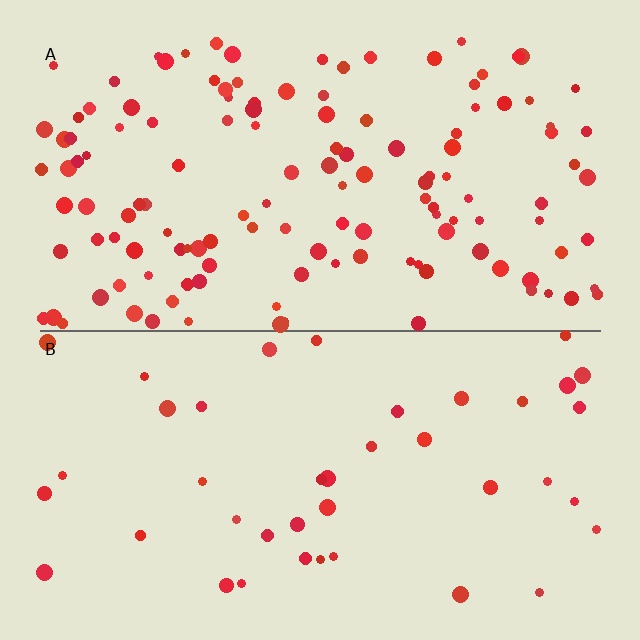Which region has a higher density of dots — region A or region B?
A (the top).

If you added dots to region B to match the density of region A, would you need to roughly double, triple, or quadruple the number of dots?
Approximately triple.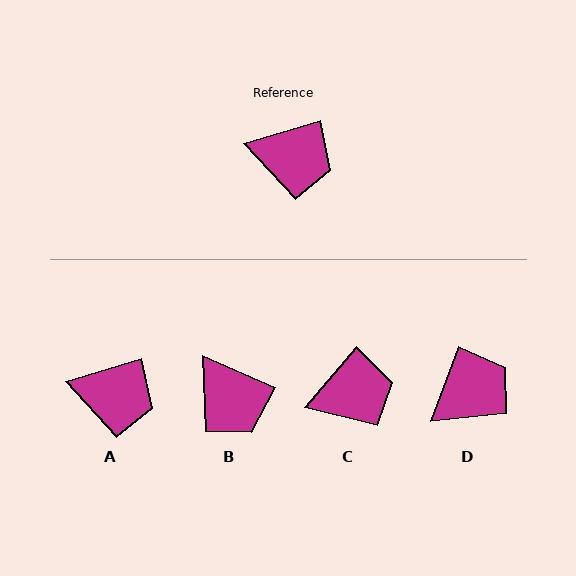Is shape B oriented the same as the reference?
No, it is off by about 40 degrees.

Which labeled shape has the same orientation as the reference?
A.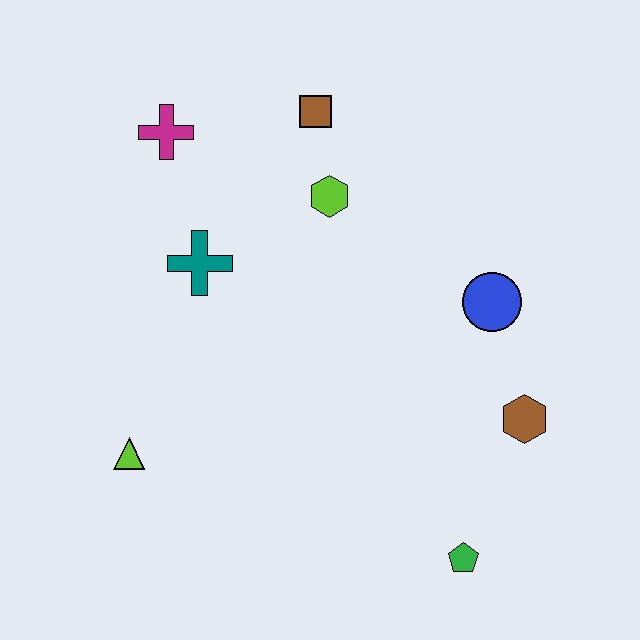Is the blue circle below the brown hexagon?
No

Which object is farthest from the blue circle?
The lime triangle is farthest from the blue circle.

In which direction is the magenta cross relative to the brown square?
The magenta cross is to the left of the brown square.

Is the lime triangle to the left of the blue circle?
Yes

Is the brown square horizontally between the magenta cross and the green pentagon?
Yes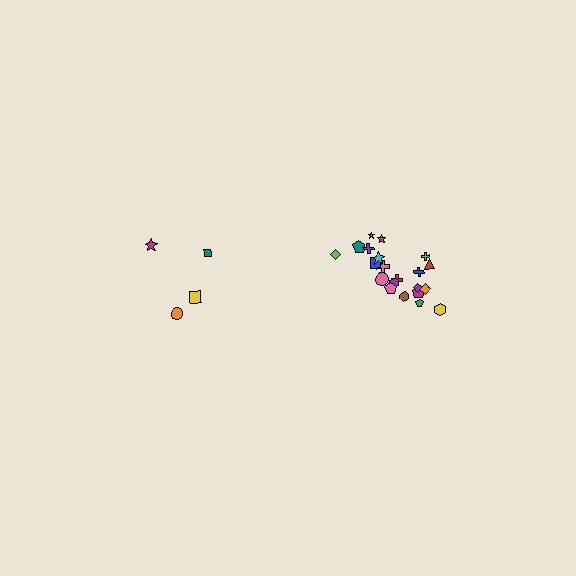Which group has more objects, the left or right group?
The right group.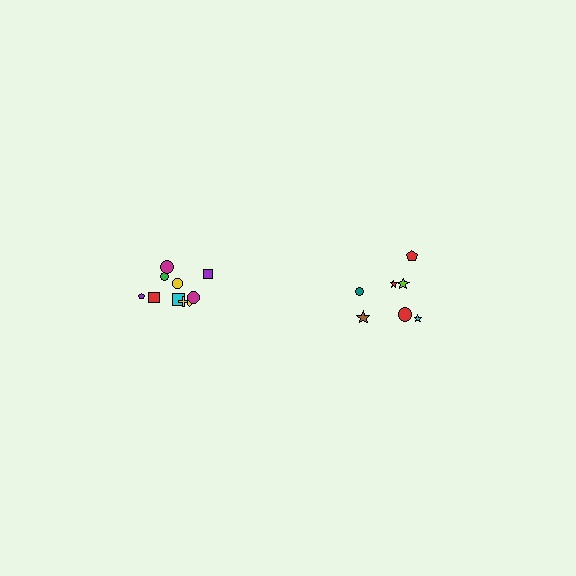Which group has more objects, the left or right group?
The left group.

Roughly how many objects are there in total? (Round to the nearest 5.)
Roughly 15 objects in total.